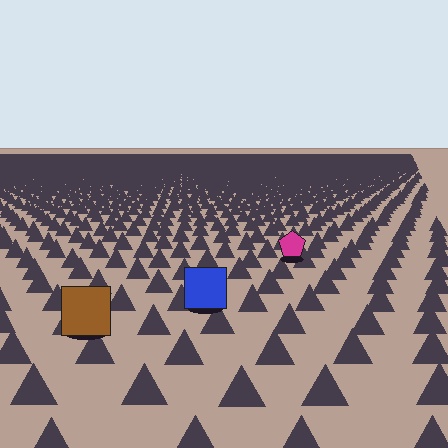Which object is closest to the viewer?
The brown square is closest. The texture marks near it are larger and more spread out.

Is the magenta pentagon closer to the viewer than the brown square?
No. The brown square is closer — you can tell from the texture gradient: the ground texture is coarser near it.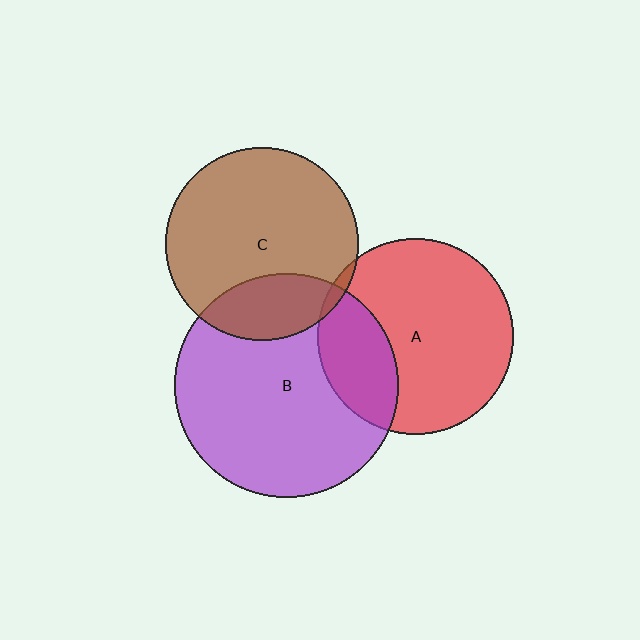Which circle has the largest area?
Circle B (purple).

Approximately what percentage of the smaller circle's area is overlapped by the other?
Approximately 5%.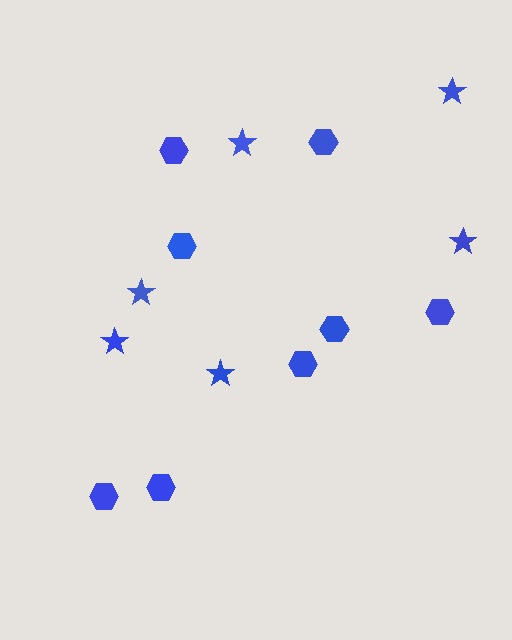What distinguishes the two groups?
There are 2 groups: one group of stars (6) and one group of hexagons (8).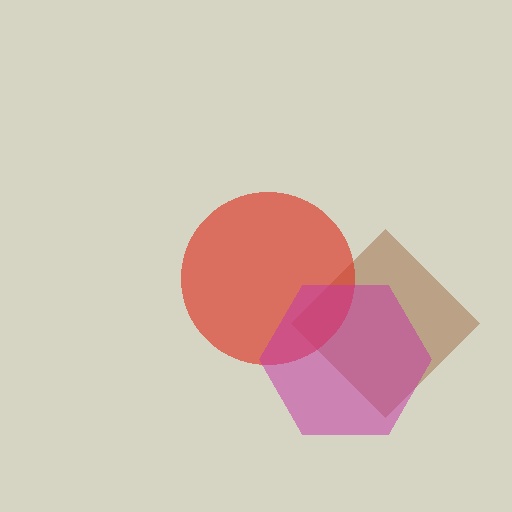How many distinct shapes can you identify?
There are 3 distinct shapes: a brown diamond, a red circle, a magenta hexagon.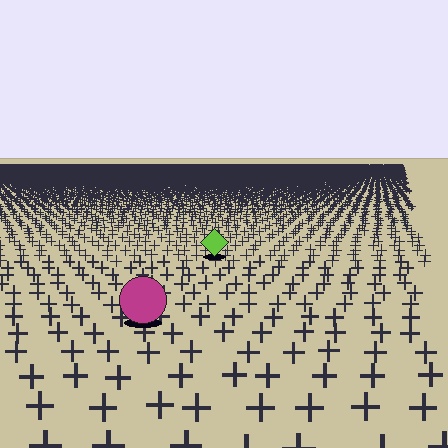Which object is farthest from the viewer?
The lime diamond is farthest from the viewer. It appears smaller and the ground texture around it is denser.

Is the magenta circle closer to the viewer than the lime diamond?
Yes. The magenta circle is closer — you can tell from the texture gradient: the ground texture is coarser near it.